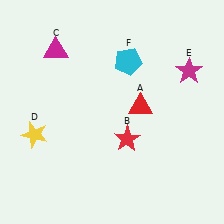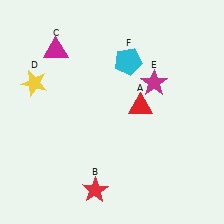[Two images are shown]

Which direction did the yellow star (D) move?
The yellow star (D) moved up.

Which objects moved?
The objects that moved are: the red star (B), the yellow star (D), the magenta star (E).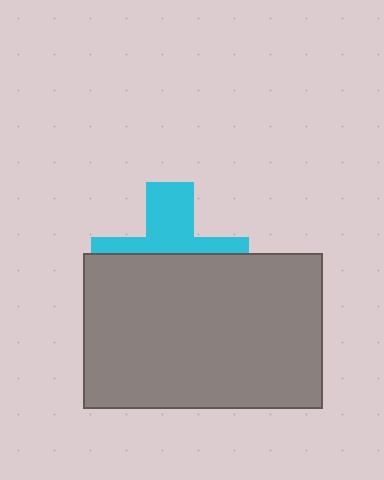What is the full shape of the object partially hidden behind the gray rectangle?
The partially hidden object is a cyan cross.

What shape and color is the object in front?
The object in front is a gray rectangle.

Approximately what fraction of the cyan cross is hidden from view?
Roughly 59% of the cyan cross is hidden behind the gray rectangle.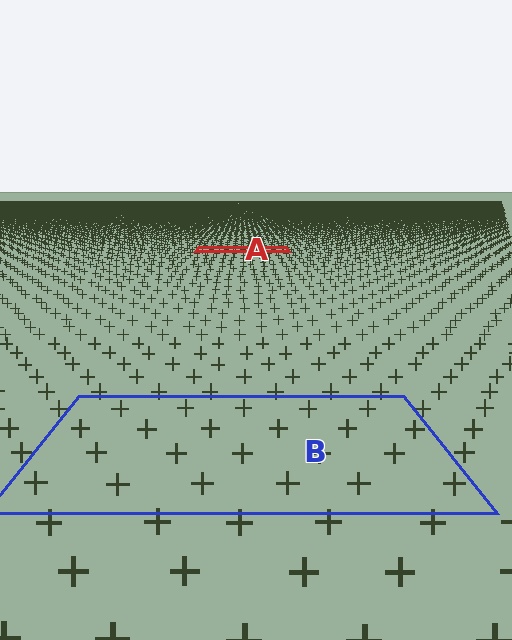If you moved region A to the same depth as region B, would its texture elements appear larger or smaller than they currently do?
They would appear larger. At a closer depth, the same texture elements are projected at a bigger on-screen size.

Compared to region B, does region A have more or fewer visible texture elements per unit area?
Region A has more texture elements per unit area — they are packed more densely because it is farther away.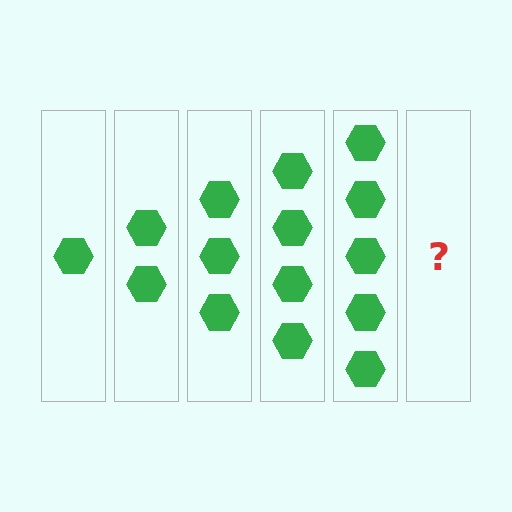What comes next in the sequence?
The next element should be 6 hexagons.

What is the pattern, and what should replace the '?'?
The pattern is that each step adds one more hexagon. The '?' should be 6 hexagons.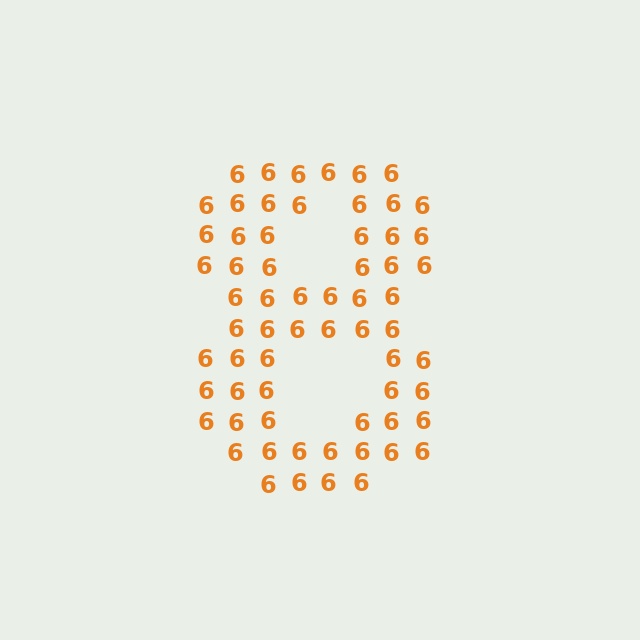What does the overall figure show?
The overall figure shows the digit 8.